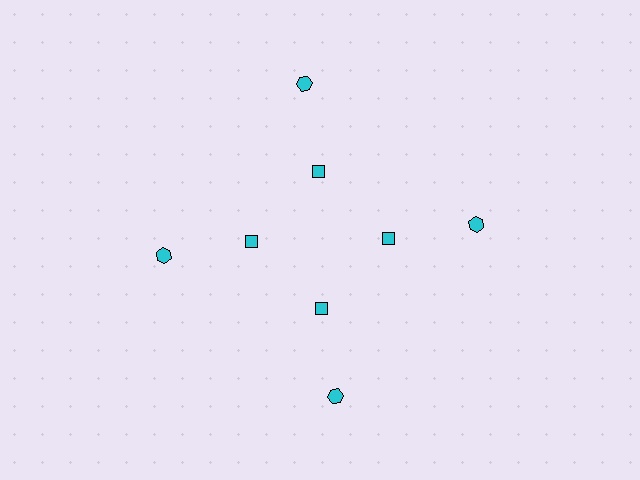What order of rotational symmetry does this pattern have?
This pattern has 4-fold rotational symmetry.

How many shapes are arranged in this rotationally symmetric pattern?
There are 8 shapes, arranged in 4 groups of 2.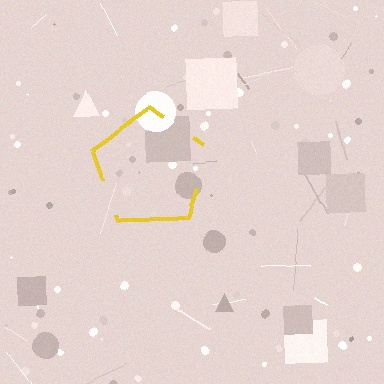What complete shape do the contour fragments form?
The contour fragments form a pentagon.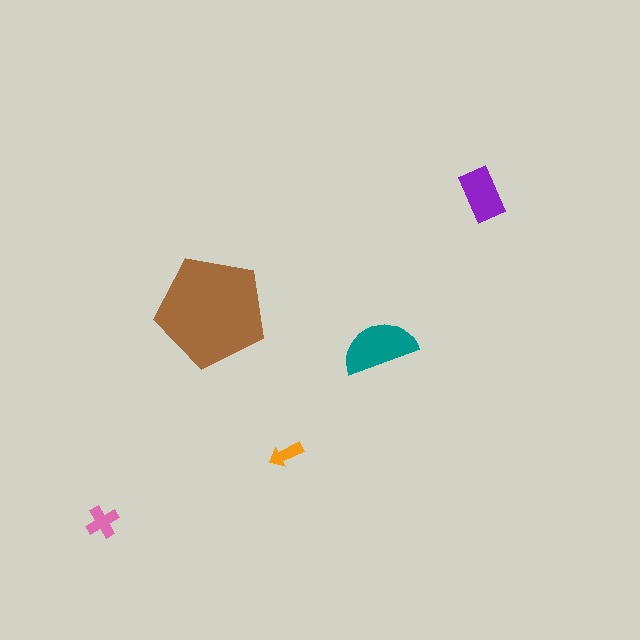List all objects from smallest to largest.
The orange arrow, the pink cross, the purple rectangle, the teal semicircle, the brown pentagon.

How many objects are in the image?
There are 5 objects in the image.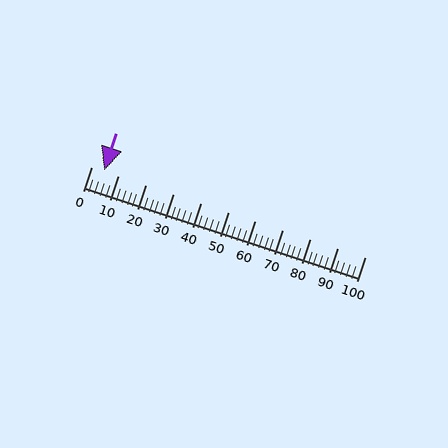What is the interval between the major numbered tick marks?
The major tick marks are spaced 10 units apart.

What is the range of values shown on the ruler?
The ruler shows values from 0 to 100.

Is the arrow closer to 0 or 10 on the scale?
The arrow is closer to 0.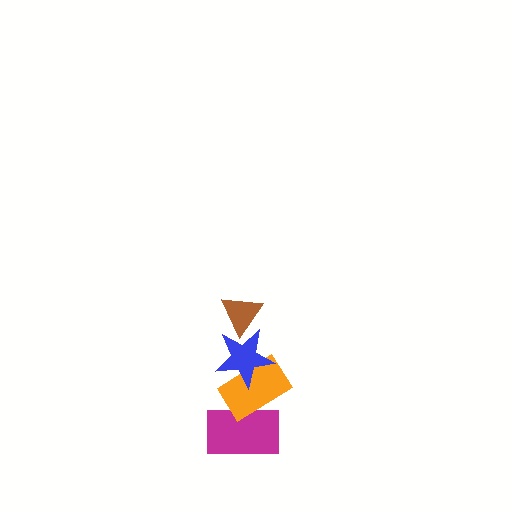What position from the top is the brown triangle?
The brown triangle is 1st from the top.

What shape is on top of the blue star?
The brown triangle is on top of the blue star.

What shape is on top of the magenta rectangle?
The orange rectangle is on top of the magenta rectangle.